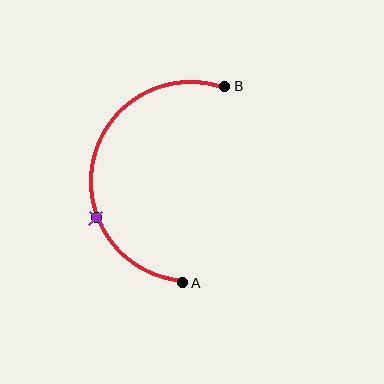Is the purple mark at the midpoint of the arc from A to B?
No. The purple mark lies on the arc but is closer to endpoint A. The arc midpoint would be at the point on the curve equidistant along the arc from both A and B.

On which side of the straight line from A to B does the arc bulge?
The arc bulges to the left of the straight line connecting A and B.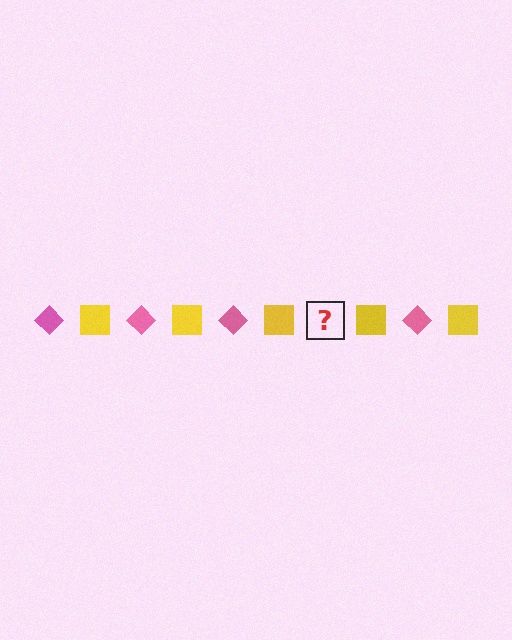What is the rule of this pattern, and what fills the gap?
The rule is that the pattern alternates between pink diamond and yellow square. The gap should be filled with a pink diamond.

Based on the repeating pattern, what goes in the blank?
The blank should be a pink diamond.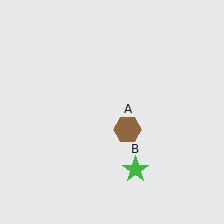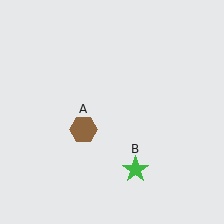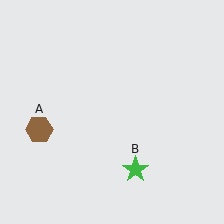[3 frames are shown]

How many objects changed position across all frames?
1 object changed position: brown hexagon (object A).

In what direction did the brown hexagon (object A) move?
The brown hexagon (object A) moved left.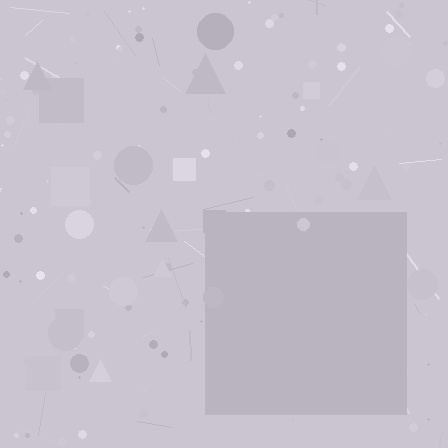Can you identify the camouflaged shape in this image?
The camouflaged shape is a square.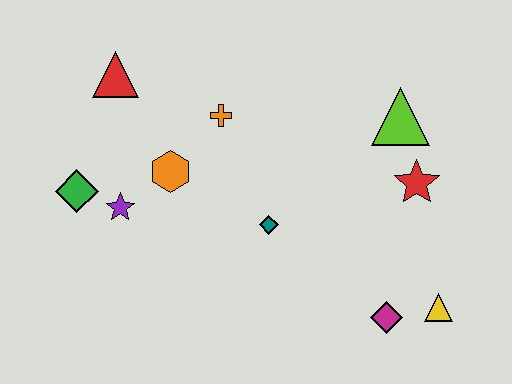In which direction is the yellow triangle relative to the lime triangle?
The yellow triangle is below the lime triangle.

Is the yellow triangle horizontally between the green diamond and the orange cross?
No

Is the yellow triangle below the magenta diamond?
No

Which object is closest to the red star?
The lime triangle is closest to the red star.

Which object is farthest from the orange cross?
The yellow triangle is farthest from the orange cross.